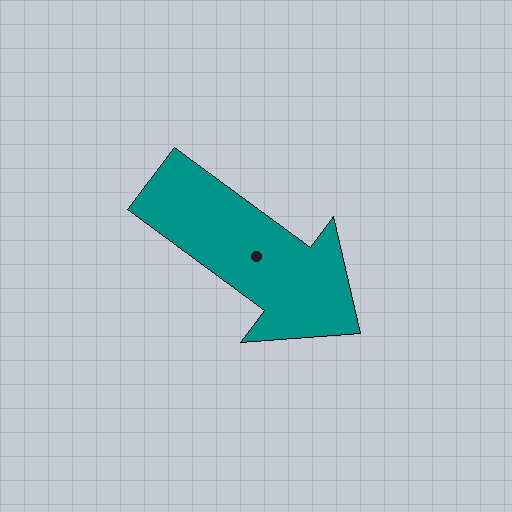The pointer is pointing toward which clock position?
Roughly 4 o'clock.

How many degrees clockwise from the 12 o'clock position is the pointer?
Approximately 126 degrees.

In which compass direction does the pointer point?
Southeast.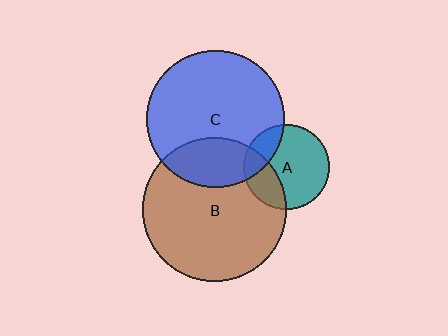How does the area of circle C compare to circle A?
Approximately 2.6 times.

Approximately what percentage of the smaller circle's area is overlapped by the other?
Approximately 30%.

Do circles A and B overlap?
Yes.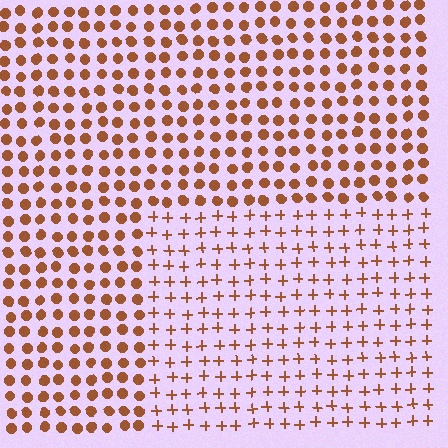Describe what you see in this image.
The image is filled with small brown elements arranged in a uniform grid. A rectangle-shaped region contains plus signs, while the surrounding area contains circles. The boundary is defined purely by the change in element shape.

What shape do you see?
I see a rectangle.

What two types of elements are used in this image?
The image uses plus signs inside the rectangle region and circles outside it.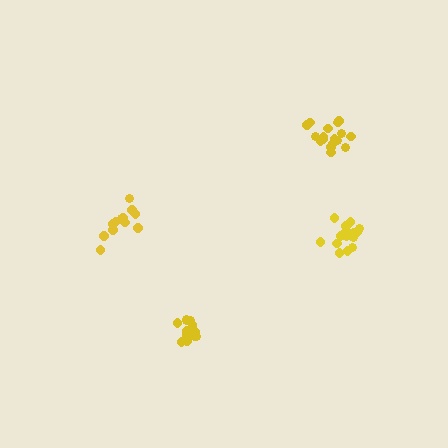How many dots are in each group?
Group 1: 12 dots, Group 2: 15 dots, Group 3: 14 dots, Group 4: 18 dots (59 total).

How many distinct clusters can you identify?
There are 4 distinct clusters.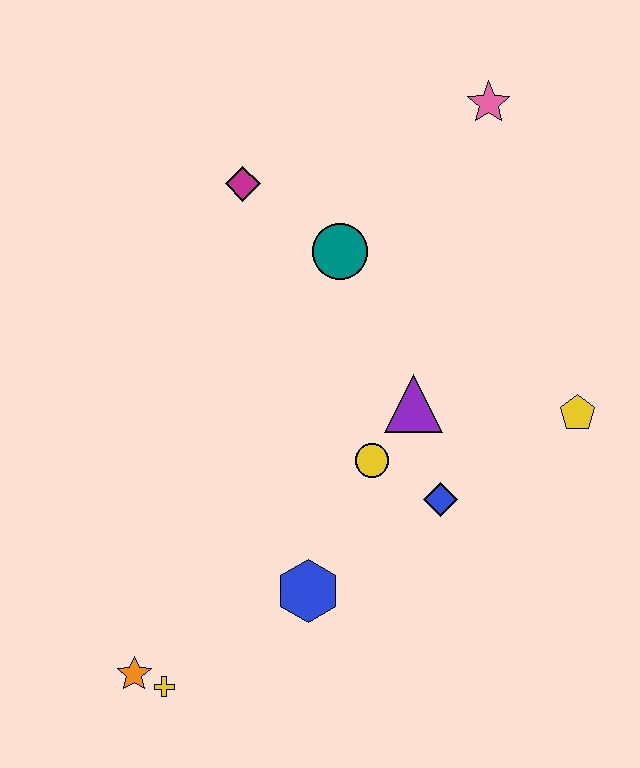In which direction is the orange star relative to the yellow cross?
The orange star is to the left of the yellow cross.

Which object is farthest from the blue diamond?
The pink star is farthest from the blue diamond.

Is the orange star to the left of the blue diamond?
Yes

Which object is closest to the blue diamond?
The yellow circle is closest to the blue diamond.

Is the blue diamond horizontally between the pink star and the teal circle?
Yes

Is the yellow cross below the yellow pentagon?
Yes